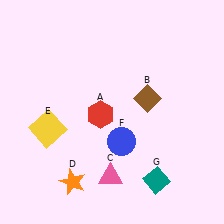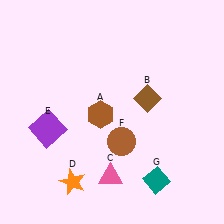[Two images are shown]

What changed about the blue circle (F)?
In Image 1, F is blue. In Image 2, it changed to brown.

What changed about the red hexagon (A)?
In Image 1, A is red. In Image 2, it changed to brown.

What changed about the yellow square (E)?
In Image 1, E is yellow. In Image 2, it changed to purple.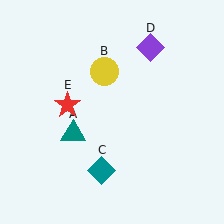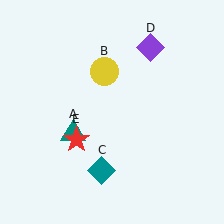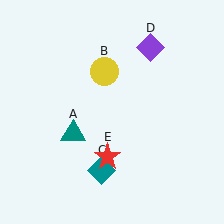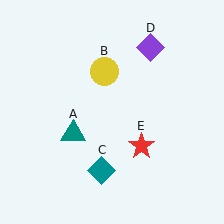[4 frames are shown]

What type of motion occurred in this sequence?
The red star (object E) rotated counterclockwise around the center of the scene.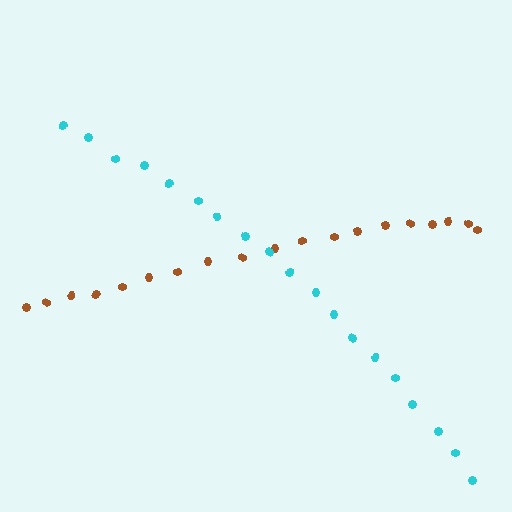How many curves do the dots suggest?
There are 2 distinct paths.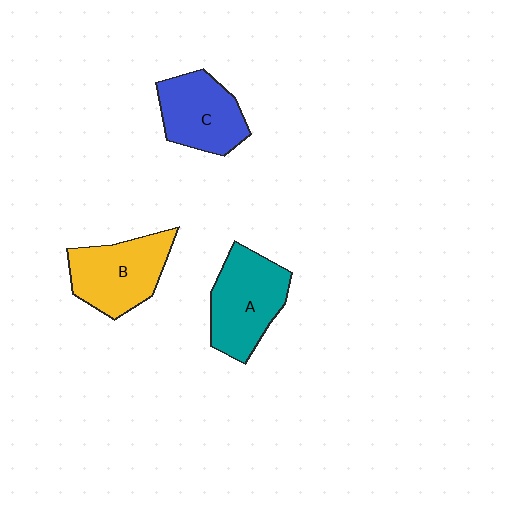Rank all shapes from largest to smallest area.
From largest to smallest: A (teal), B (yellow), C (blue).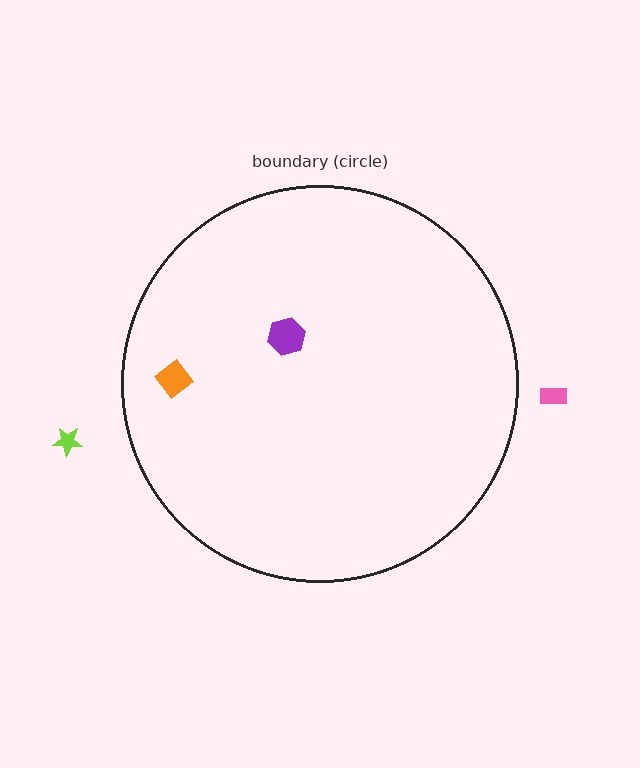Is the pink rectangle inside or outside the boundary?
Outside.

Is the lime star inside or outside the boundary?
Outside.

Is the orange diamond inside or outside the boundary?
Inside.